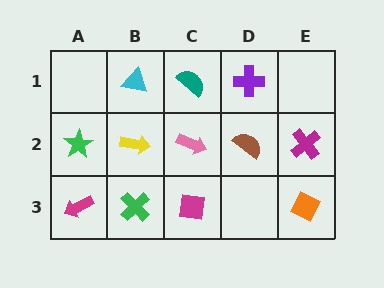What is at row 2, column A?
A green star.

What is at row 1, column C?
A teal semicircle.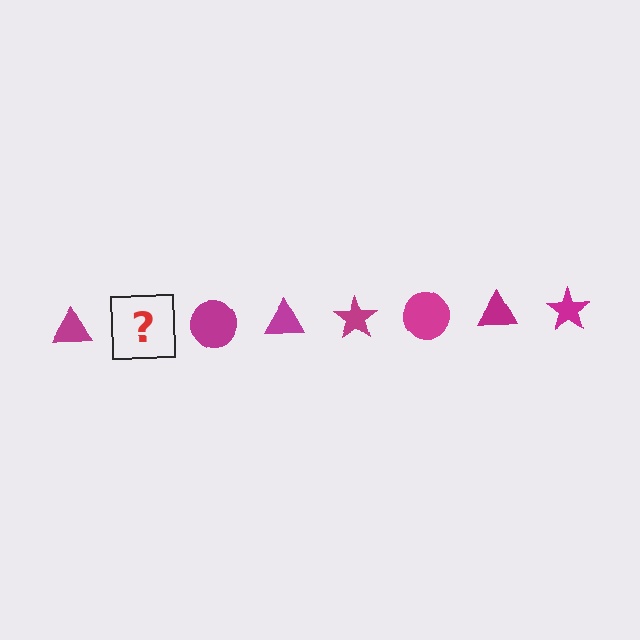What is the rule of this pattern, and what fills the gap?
The rule is that the pattern cycles through triangle, star, circle shapes in magenta. The gap should be filled with a magenta star.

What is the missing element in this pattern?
The missing element is a magenta star.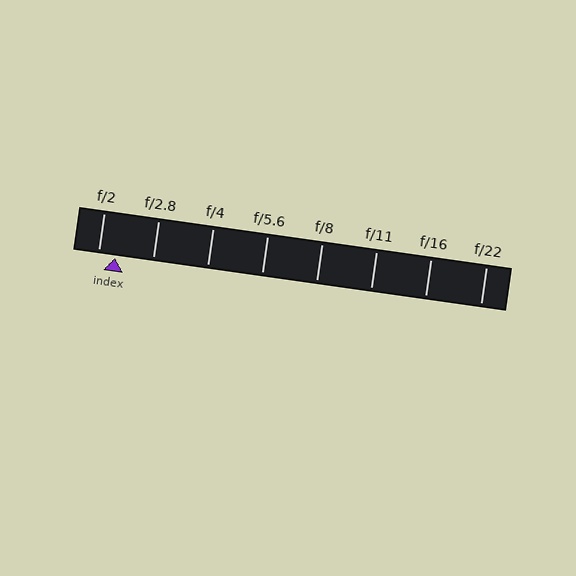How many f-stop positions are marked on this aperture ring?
There are 8 f-stop positions marked.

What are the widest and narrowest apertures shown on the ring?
The widest aperture shown is f/2 and the narrowest is f/22.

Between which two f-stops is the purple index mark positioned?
The index mark is between f/2 and f/2.8.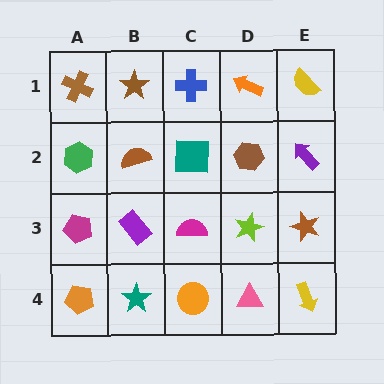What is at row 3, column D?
A lime star.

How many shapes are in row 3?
5 shapes.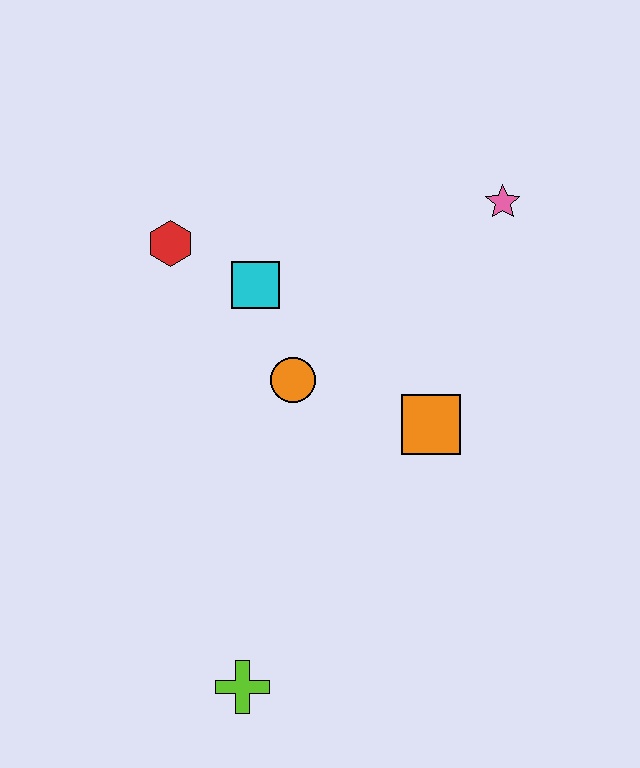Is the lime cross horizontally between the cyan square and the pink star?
No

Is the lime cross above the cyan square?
No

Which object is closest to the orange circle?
The cyan square is closest to the orange circle.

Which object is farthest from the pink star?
The lime cross is farthest from the pink star.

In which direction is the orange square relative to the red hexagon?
The orange square is to the right of the red hexagon.